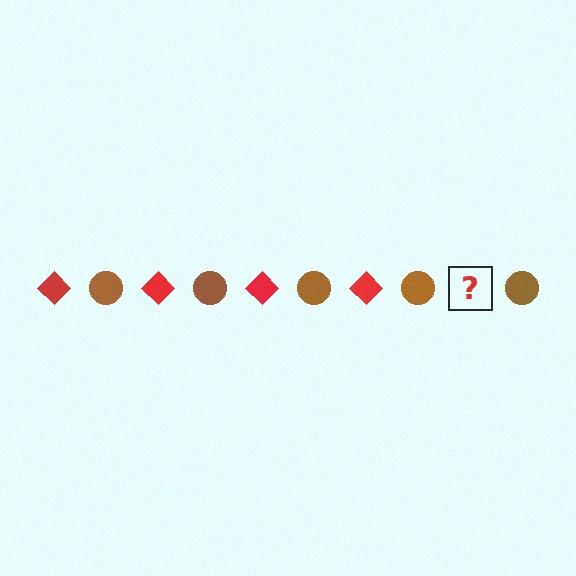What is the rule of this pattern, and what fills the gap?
The rule is that the pattern alternates between red diamond and brown circle. The gap should be filled with a red diamond.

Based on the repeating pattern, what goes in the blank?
The blank should be a red diamond.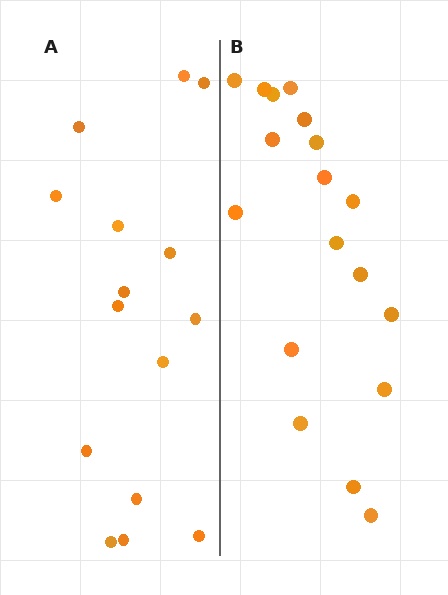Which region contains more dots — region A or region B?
Region B (the right region) has more dots.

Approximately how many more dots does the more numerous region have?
Region B has just a few more — roughly 2 or 3 more dots than region A.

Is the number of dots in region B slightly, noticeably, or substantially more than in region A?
Region B has only slightly more — the two regions are fairly close. The ratio is roughly 1.2 to 1.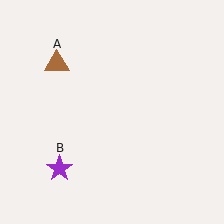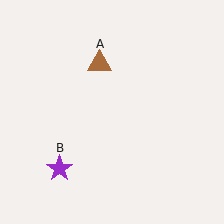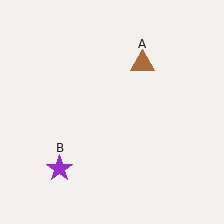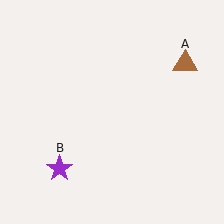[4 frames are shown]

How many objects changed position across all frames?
1 object changed position: brown triangle (object A).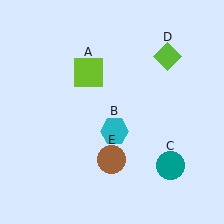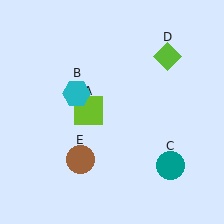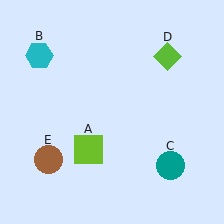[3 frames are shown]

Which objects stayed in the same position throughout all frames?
Teal circle (object C) and lime diamond (object D) remained stationary.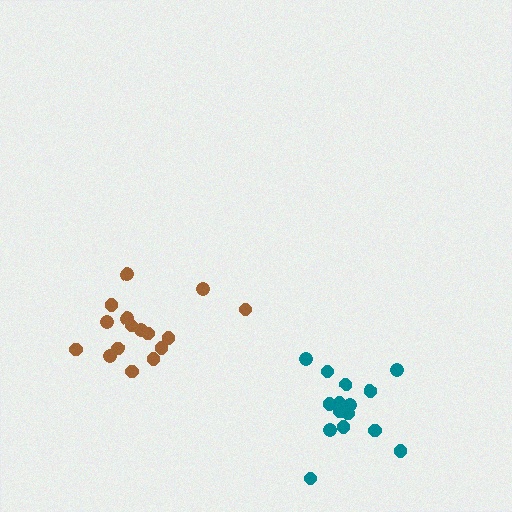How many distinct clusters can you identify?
There are 2 distinct clusters.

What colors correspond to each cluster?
The clusters are colored: brown, teal.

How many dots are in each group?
Group 1: 16 dots, Group 2: 15 dots (31 total).